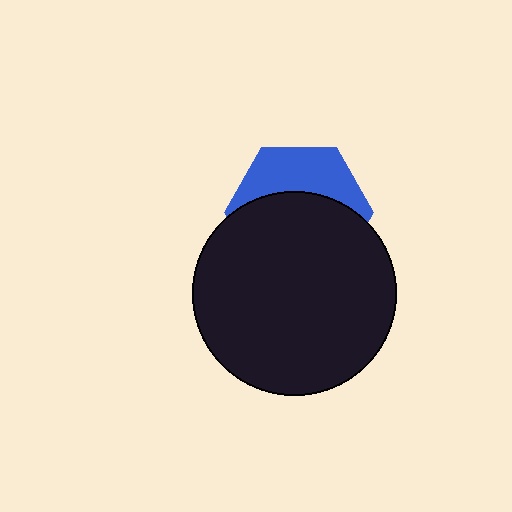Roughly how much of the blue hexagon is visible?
A small part of it is visible (roughly 38%).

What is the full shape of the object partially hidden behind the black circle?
The partially hidden object is a blue hexagon.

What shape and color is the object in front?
The object in front is a black circle.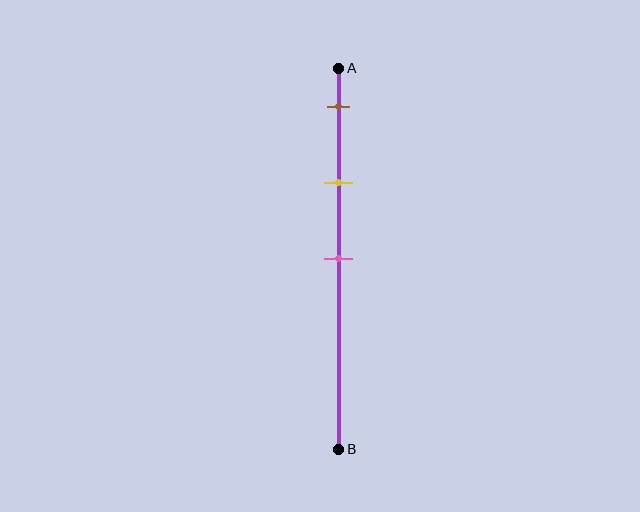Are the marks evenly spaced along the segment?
Yes, the marks are approximately evenly spaced.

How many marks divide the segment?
There are 3 marks dividing the segment.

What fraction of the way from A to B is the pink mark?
The pink mark is approximately 50% (0.5) of the way from A to B.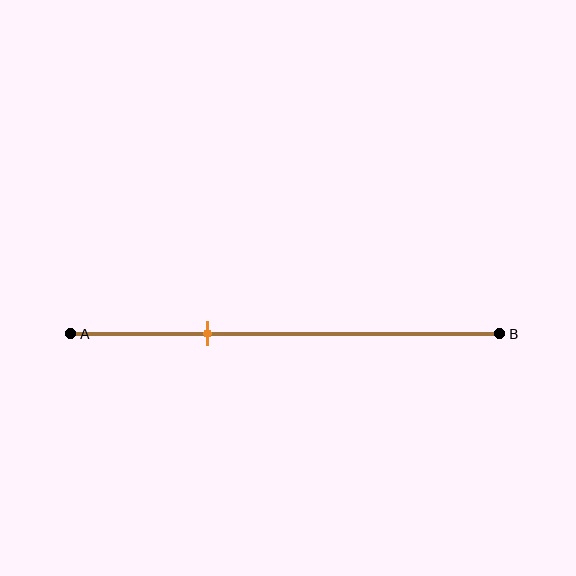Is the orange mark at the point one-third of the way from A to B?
Yes, the mark is approximately at the one-third point.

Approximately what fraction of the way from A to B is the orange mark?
The orange mark is approximately 30% of the way from A to B.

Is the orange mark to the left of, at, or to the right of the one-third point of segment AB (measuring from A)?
The orange mark is approximately at the one-third point of segment AB.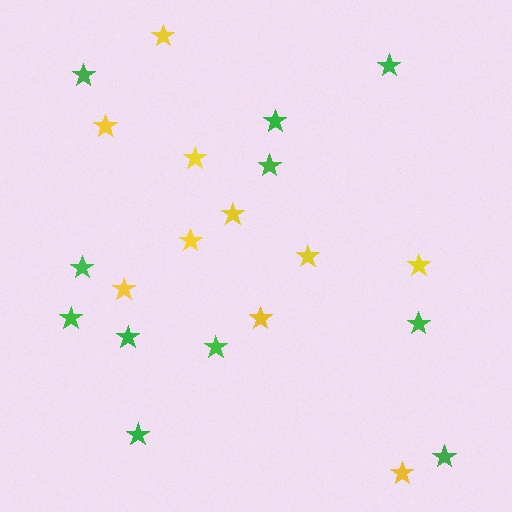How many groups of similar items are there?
There are 2 groups: one group of green stars (11) and one group of yellow stars (10).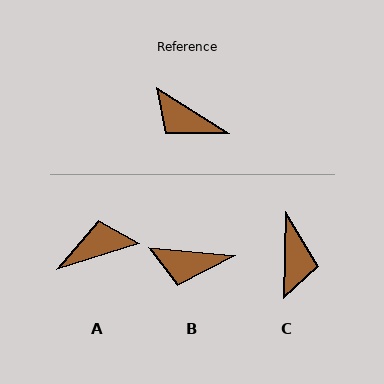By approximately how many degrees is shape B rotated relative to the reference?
Approximately 27 degrees counter-clockwise.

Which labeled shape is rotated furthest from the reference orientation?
A, about 130 degrees away.